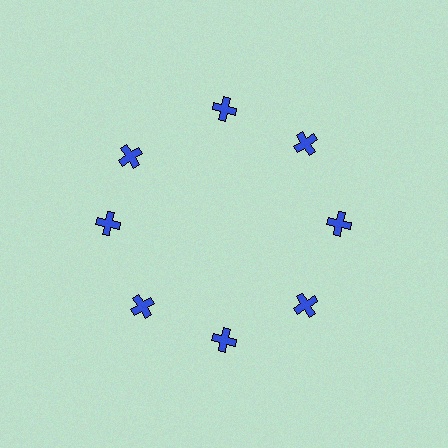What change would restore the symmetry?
The symmetry would be restored by rotating it back into even spacing with its neighbors so that all 8 crosses sit at equal angles and equal distance from the center.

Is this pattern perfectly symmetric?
No. The 8 blue crosses are arranged in a ring, but one element near the 10 o'clock position is rotated out of alignment along the ring, breaking the 8-fold rotational symmetry.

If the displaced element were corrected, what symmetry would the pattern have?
It would have 8-fold rotational symmetry — the pattern would map onto itself every 45 degrees.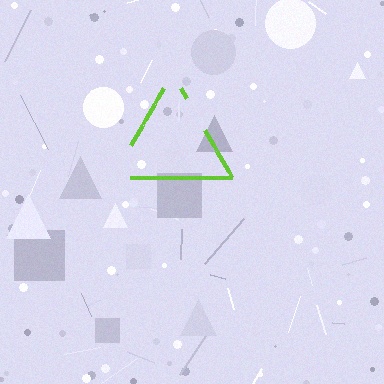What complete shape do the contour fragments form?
The contour fragments form a triangle.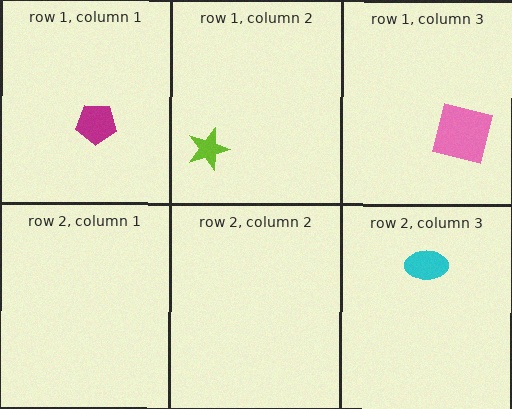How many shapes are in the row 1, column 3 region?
1.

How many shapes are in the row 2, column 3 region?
1.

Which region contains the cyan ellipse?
The row 2, column 3 region.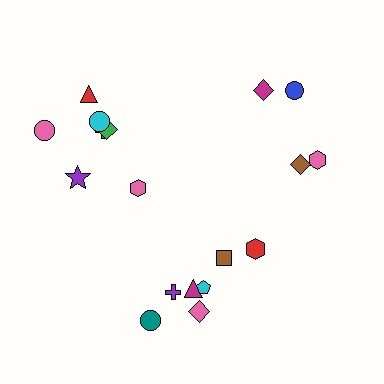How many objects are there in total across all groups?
There are 18 objects.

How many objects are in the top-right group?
There are 4 objects.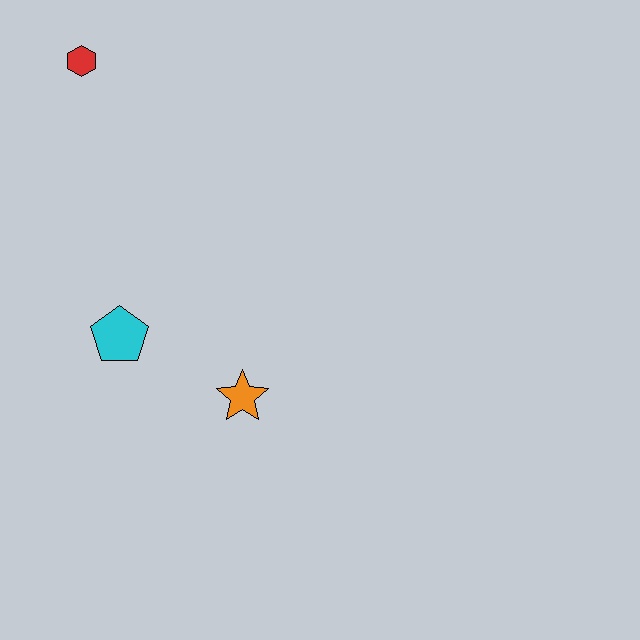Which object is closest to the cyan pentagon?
The orange star is closest to the cyan pentagon.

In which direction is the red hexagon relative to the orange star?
The red hexagon is above the orange star.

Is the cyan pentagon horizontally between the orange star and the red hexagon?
Yes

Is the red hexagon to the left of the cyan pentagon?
Yes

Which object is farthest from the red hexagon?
The orange star is farthest from the red hexagon.